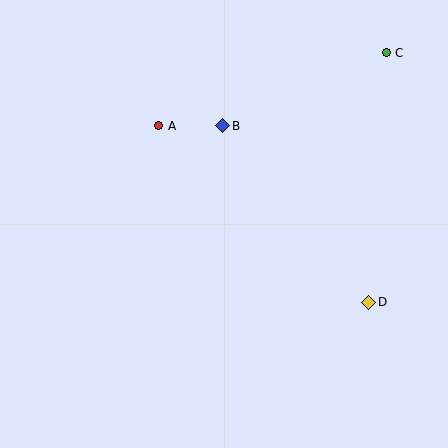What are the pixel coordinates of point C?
Point C is at (386, 53).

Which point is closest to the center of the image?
Point B at (223, 126) is closest to the center.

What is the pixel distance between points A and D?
The distance between A and D is 274 pixels.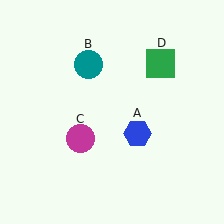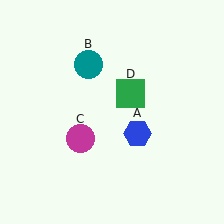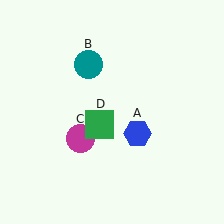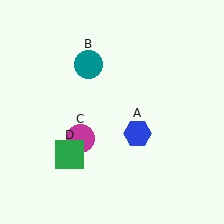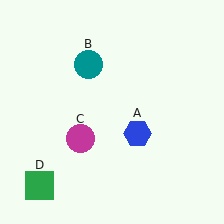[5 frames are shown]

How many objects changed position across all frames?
1 object changed position: green square (object D).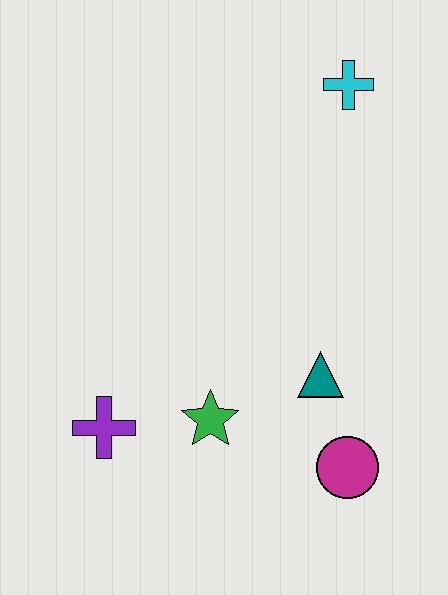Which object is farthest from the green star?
The cyan cross is farthest from the green star.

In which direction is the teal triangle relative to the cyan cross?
The teal triangle is below the cyan cross.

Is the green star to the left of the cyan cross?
Yes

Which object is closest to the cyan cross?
The teal triangle is closest to the cyan cross.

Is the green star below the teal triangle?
Yes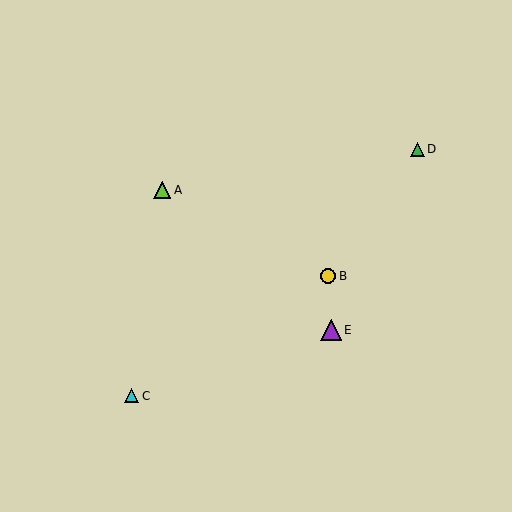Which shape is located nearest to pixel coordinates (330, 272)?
The yellow circle (labeled B) at (328, 276) is nearest to that location.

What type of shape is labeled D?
Shape D is a green triangle.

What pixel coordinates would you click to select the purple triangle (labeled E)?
Click at (331, 330) to select the purple triangle E.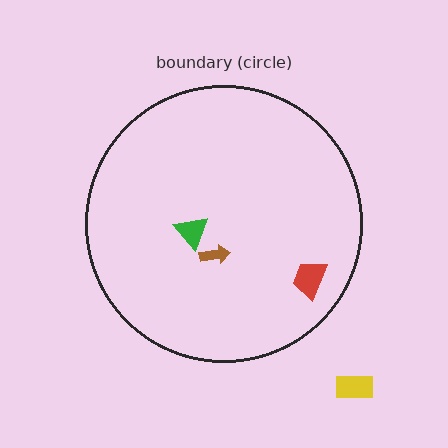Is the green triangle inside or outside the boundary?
Inside.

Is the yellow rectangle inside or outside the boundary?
Outside.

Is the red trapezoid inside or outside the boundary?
Inside.